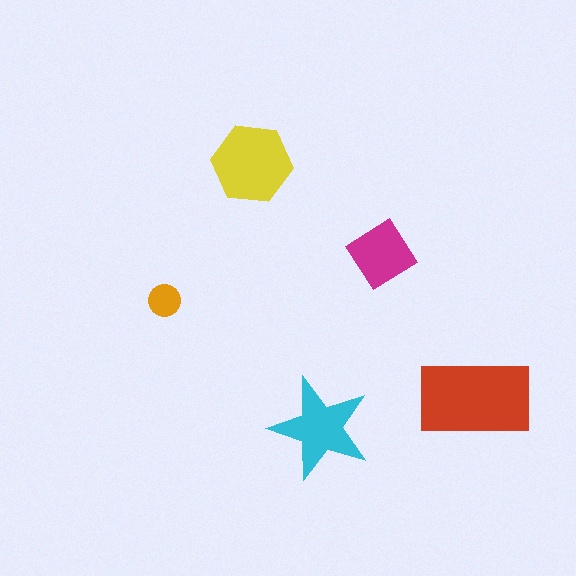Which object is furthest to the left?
The orange circle is leftmost.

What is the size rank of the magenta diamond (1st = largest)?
4th.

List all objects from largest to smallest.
The red rectangle, the yellow hexagon, the cyan star, the magenta diamond, the orange circle.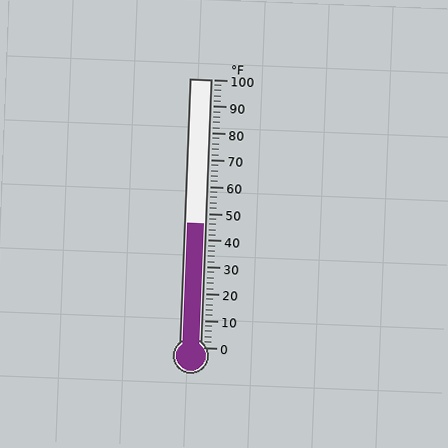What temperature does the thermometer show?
The thermometer shows approximately 46°F.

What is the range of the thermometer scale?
The thermometer scale ranges from 0°F to 100°F.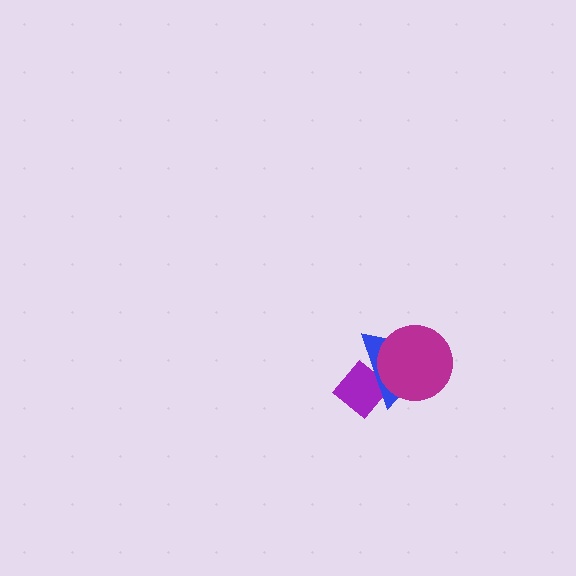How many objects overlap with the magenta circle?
2 objects overlap with the magenta circle.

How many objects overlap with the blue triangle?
2 objects overlap with the blue triangle.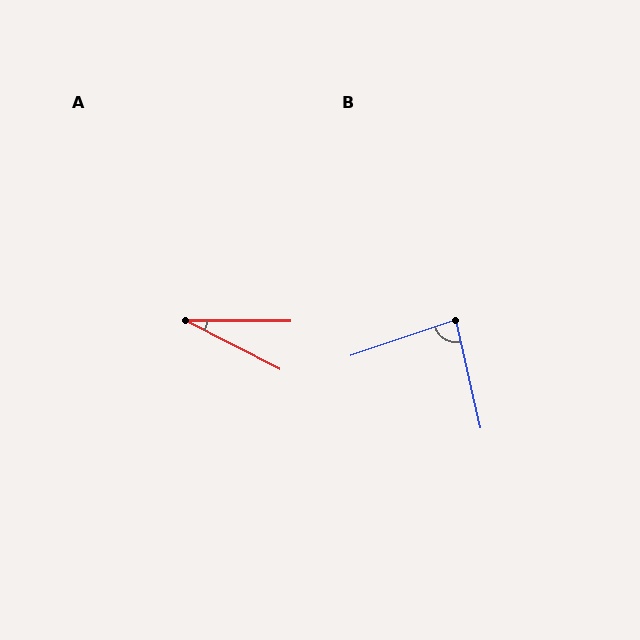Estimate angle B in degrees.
Approximately 84 degrees.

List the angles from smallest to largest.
A (27°), B (84°).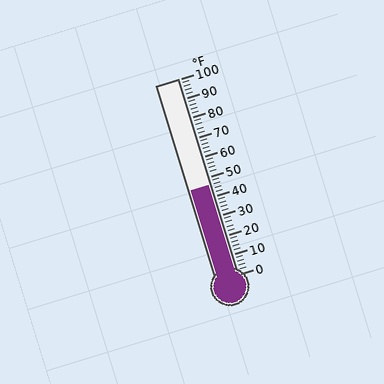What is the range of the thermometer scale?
The thermometer scale ranges from 0°F to 100°F.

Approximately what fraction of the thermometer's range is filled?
The thermometer is filled to approximately 45% of its range.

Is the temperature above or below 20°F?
The temperature is above 20°F.